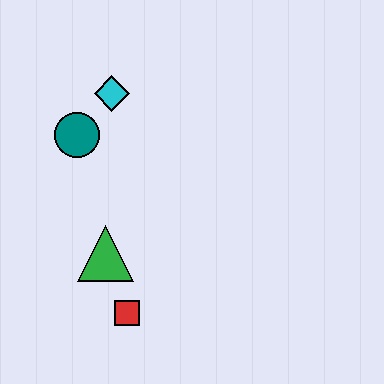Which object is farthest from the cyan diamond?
The red square is farthest from the cyan diamond.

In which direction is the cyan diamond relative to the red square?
The cyan diamond is above the red square.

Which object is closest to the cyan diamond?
The teal circle is closest to the cyan diamond.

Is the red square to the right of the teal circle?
Yes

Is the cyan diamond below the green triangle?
No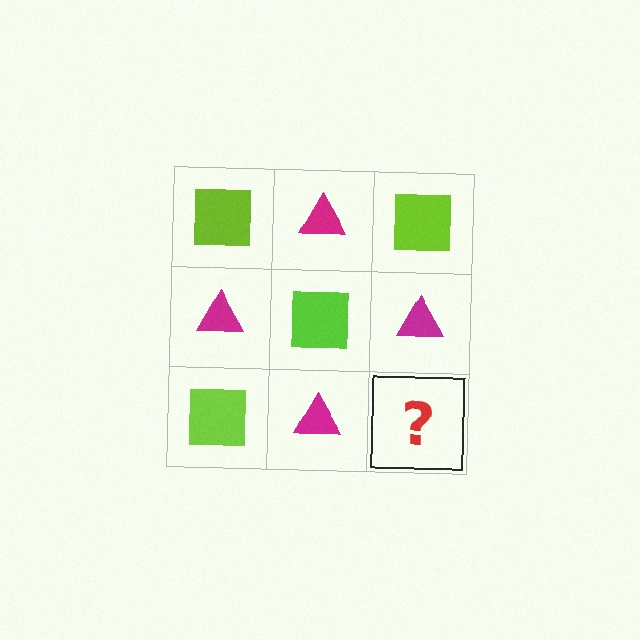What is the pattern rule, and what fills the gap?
The rule is that it alternates lime square and magenta triangle in a checkerboard pattern. The gap should be filled with a lime square.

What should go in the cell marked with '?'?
The missing cell should contain a lime square.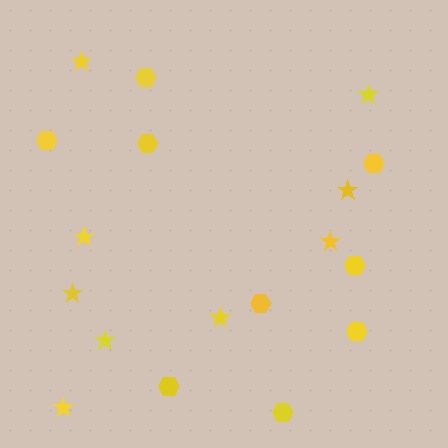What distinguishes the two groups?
There are 2 groups: one group of stars (9) and one group of hexagons (9).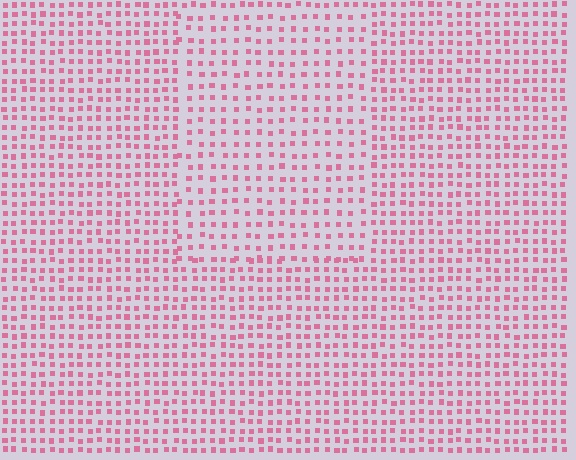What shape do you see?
I see a rectangle.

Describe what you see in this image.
The image contains small pink elements arranged at two different densities. A rectangle-shaped region is visible where the elements are less densely packed than the surrounding area.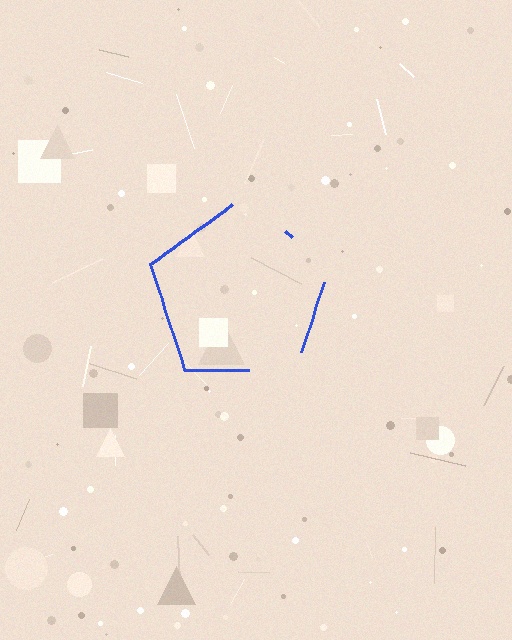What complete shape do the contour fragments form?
The contour fragments form a pentagon.